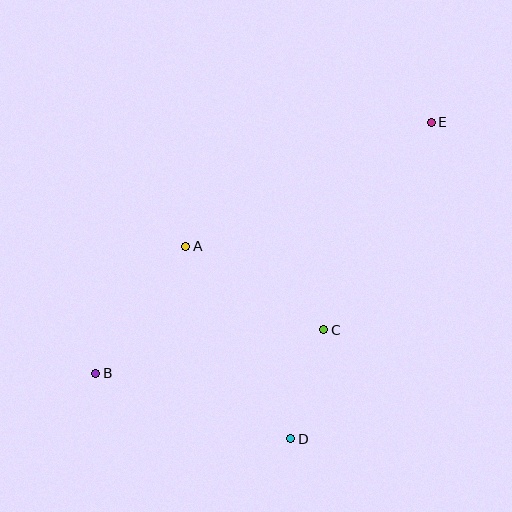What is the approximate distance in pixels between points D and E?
The distance between D and E is approximately 346 pixels.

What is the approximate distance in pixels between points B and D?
The distance between B and D is approximately 206 pixels.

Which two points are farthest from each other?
Points B and E are farthest from each other.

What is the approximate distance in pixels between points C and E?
The distance between C and E is approximately 234 pixels.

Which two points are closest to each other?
Points C and D are closest to each other.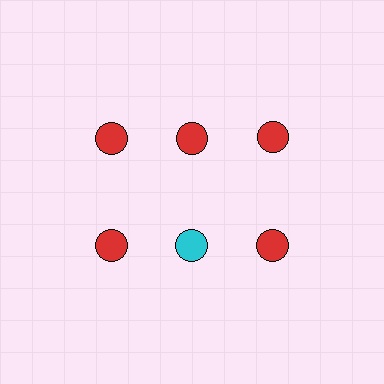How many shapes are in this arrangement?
There are 6 shapes arranged in a grid pattern.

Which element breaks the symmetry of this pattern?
The cyan circle in the second row, second from left column breaks the symmetry. All other shapes are red circles.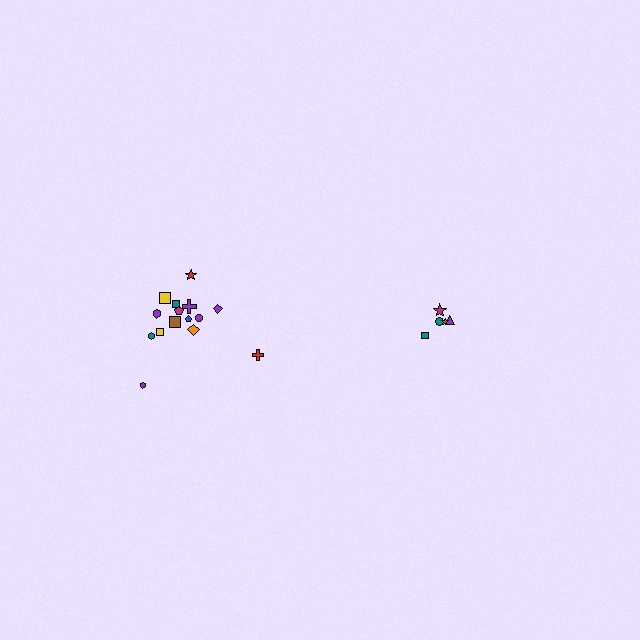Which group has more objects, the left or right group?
The left group.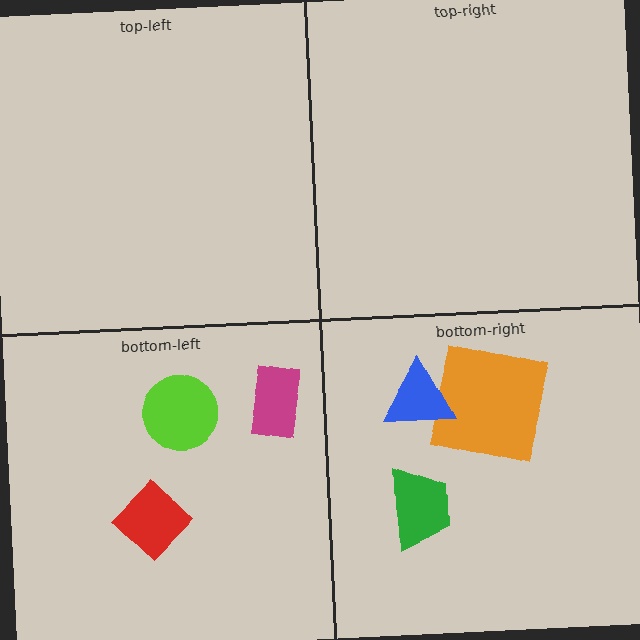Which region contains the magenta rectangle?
The bottom-left region.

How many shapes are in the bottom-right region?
3.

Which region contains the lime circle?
The bottom-left region.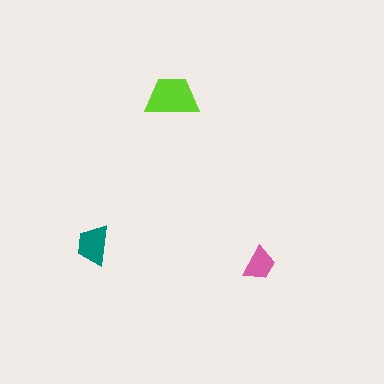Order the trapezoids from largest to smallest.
the lime one, the teal one, the pink one.